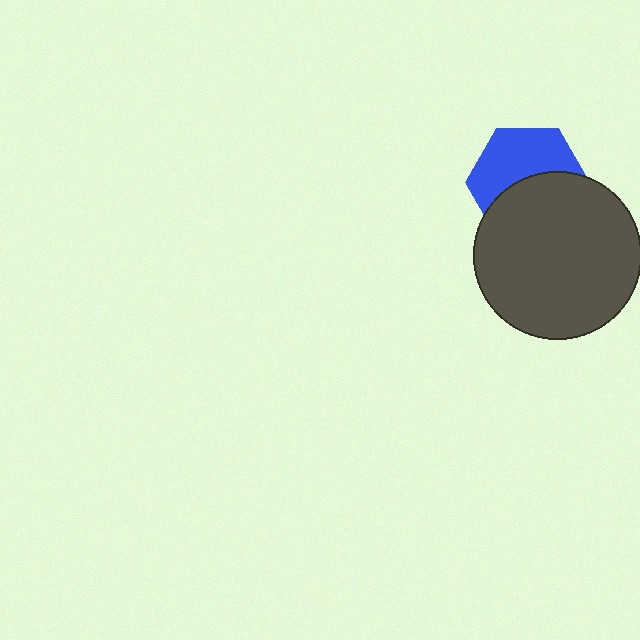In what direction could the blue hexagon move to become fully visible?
The blue hexagon could move up. That would shift it out from behind the dark gray circle entirely.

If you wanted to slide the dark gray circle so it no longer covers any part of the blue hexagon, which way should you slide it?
Slide it down — that is the most direct way to separate the two shapes.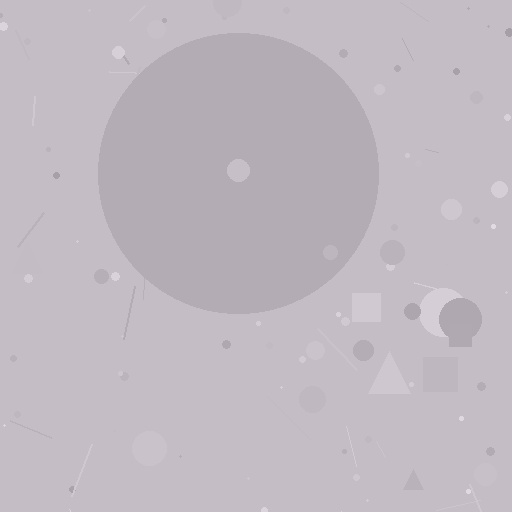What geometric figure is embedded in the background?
A circle is embedded in the background.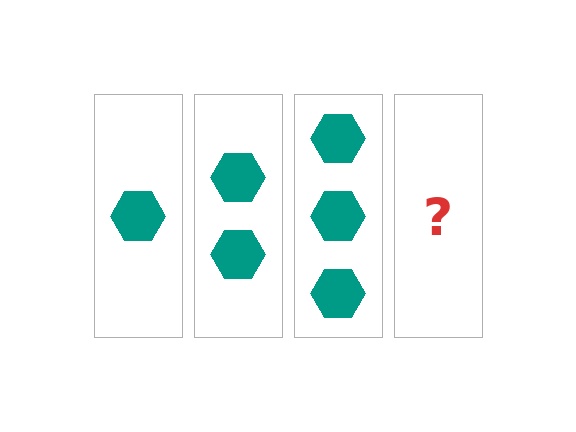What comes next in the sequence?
The next element should be 4 hexagons.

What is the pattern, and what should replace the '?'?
The pattern is that each step adds one more hexagon. The '?' should be 4 hexagons.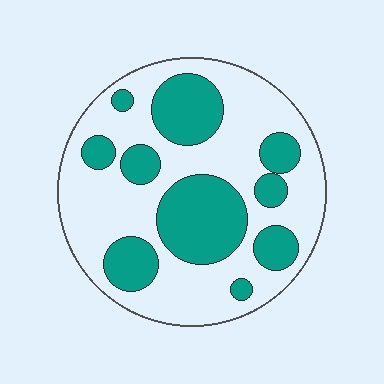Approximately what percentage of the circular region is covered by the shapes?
Approximately 35%.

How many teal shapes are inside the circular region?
10.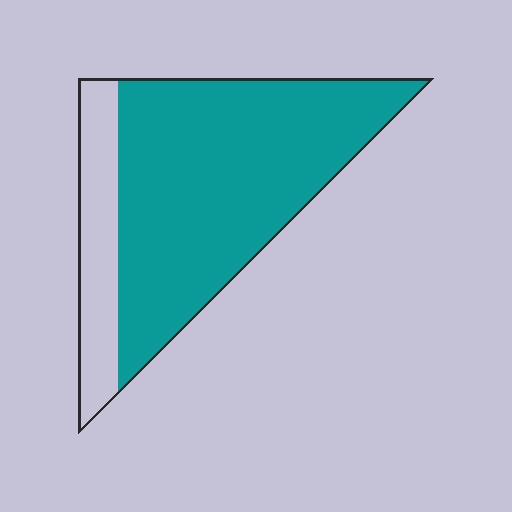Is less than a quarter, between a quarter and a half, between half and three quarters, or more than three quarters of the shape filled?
More than three quarters.